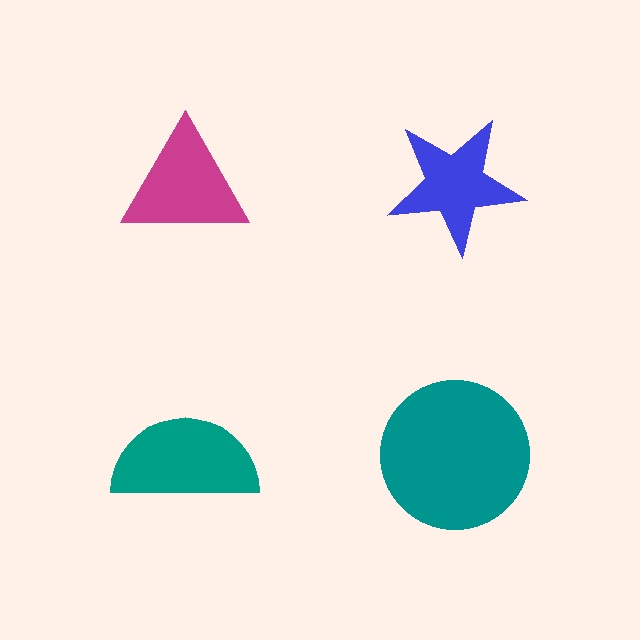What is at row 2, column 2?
A teal circle.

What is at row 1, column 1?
A magenta triangle.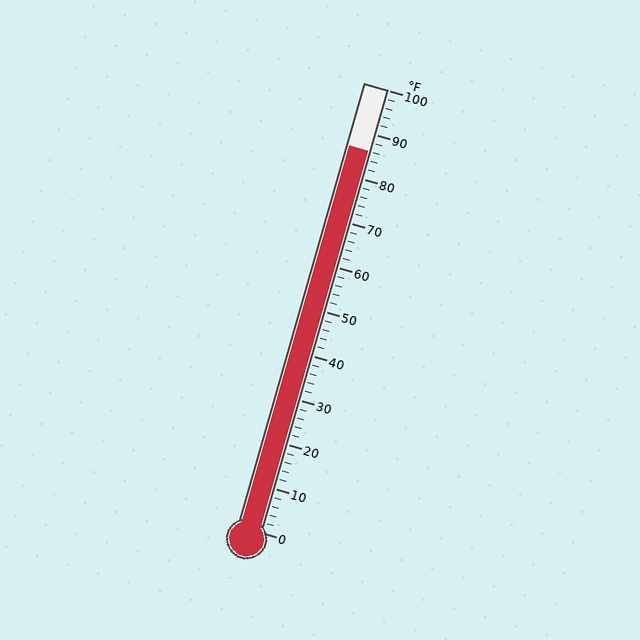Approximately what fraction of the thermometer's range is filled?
The thermometer is filled to approximately 85% of its range.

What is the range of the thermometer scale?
The thermometer scale ranges from 0°F to 100°F.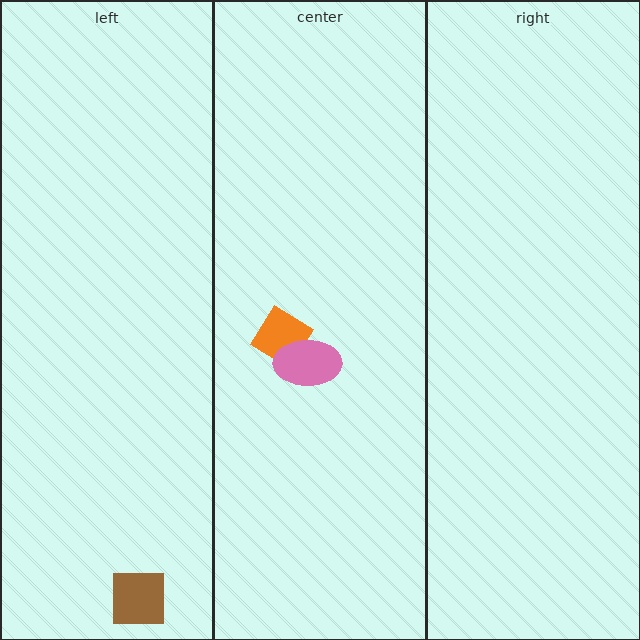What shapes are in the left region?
The brown square.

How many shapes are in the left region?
1.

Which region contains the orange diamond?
The center region.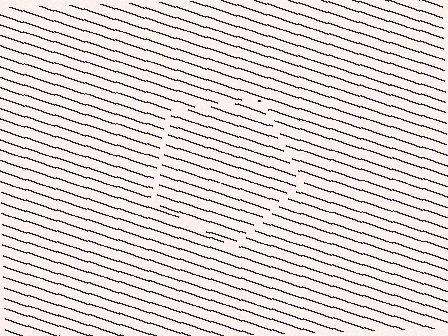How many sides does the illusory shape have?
5 sides — the line-ends trace a pentagon.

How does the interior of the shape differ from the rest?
The interior of the shape contains the same grating, shifted by half a period — the contour is defined by the phase discontinuity where line-ends from the inner and outer gratings abut.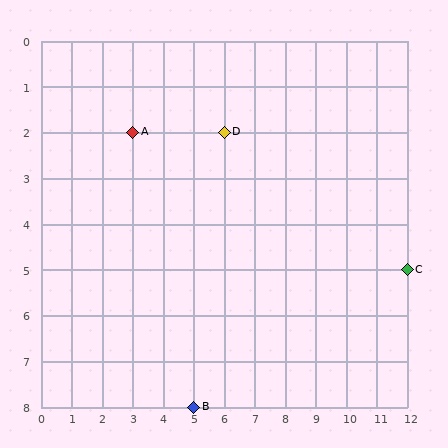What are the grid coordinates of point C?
Point C is at grid coordinates (12, 5).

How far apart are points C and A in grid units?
Points C and A are 9 columns and 3 rows apart (about 9.5 grid units diagonally).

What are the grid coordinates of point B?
Point B is at grid coordinates (5, 8).